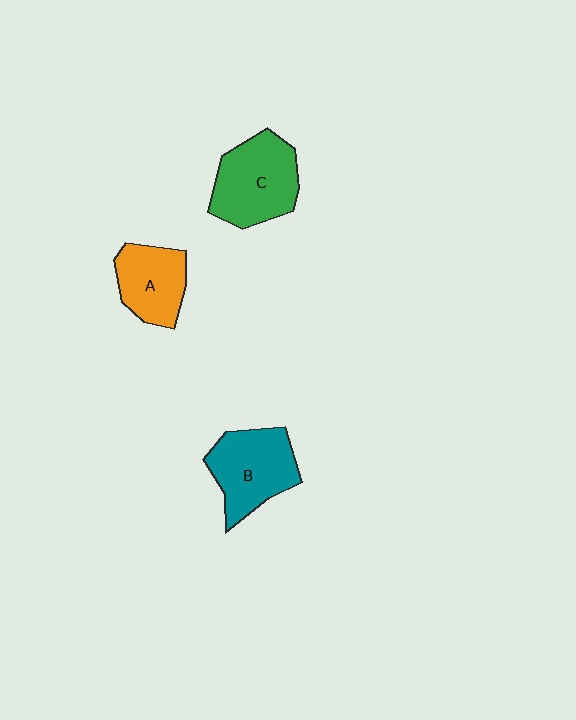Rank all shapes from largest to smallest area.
From largest to smallest: C (green), B (teal), A (orange).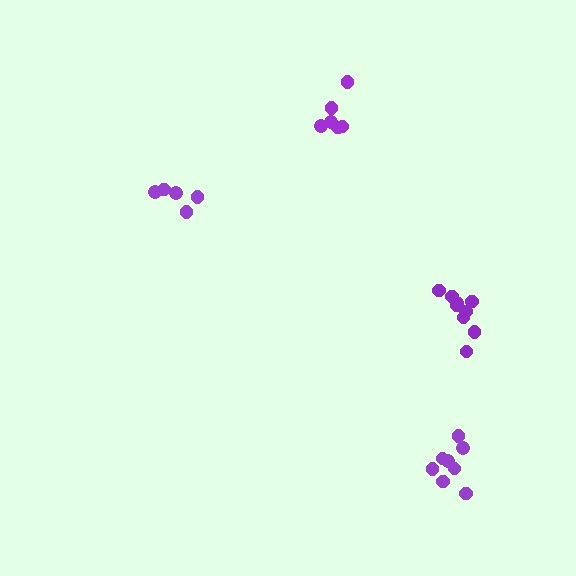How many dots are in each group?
Group 1: 9 dots, Group 2: 5 dots, Group 3: 6 dots, Group 4: 8 dots (28 total).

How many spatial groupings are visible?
There are 4 spatial groupings.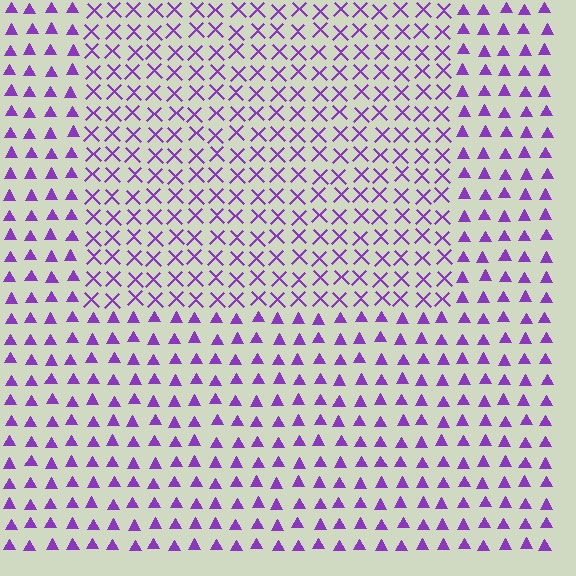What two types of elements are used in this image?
The image uses X marks inside the rectangle region and triangles outside it.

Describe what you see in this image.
The image is filled with small purple elements arranged in a uniform grid. A rectangle-shaped region contains X marks, while the surrounding area contains triangles. The boundary is defined purely by the change in element shape.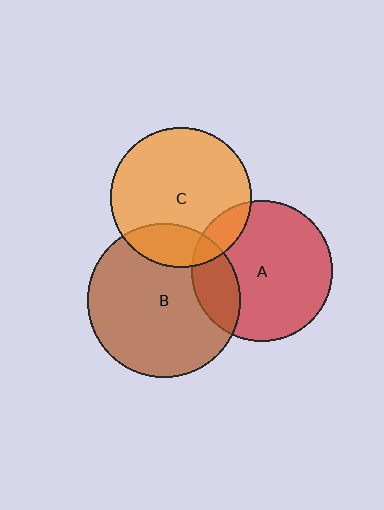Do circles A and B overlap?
Yes.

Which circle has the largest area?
Circle B (brown).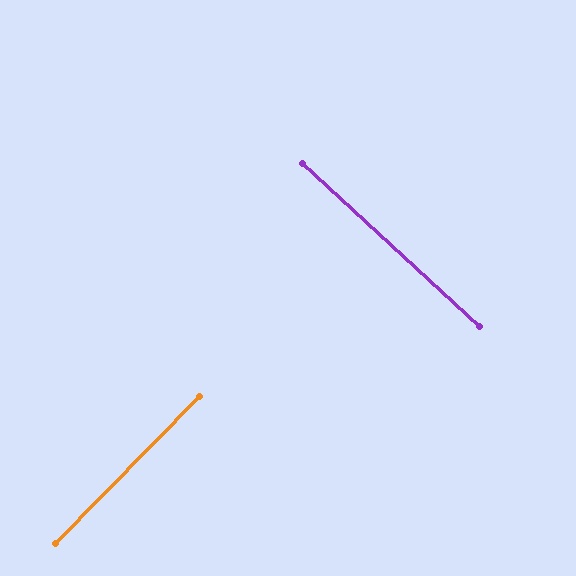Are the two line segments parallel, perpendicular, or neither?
Perpendicular — they meet at approximately 88°.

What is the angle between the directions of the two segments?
Approximately 88 degrees.